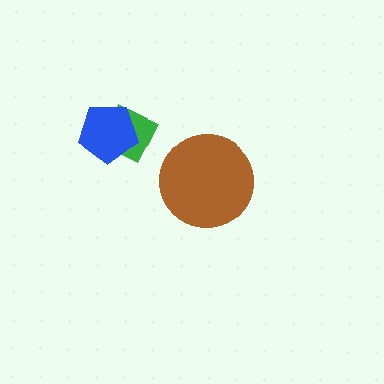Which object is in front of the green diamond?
The blue pentagon is in front of the green diamond.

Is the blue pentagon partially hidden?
No, no other shape covers it.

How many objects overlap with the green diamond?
1 object overlaps with the green diamond.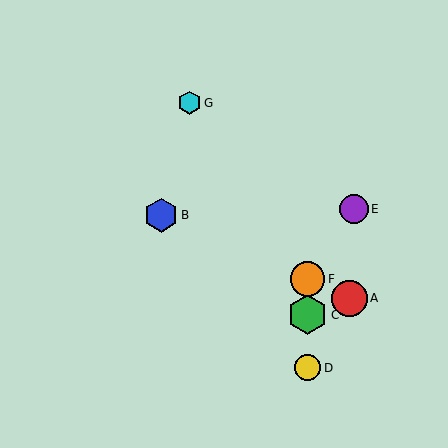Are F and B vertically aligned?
No, F is at x≈308 and B is at x≈161.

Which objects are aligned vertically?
Objects C, D, F are aligned vertically.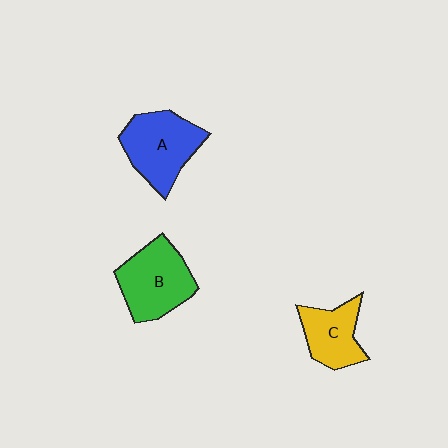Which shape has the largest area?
Shape B (green).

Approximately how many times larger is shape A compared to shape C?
Approximately 1.4 times.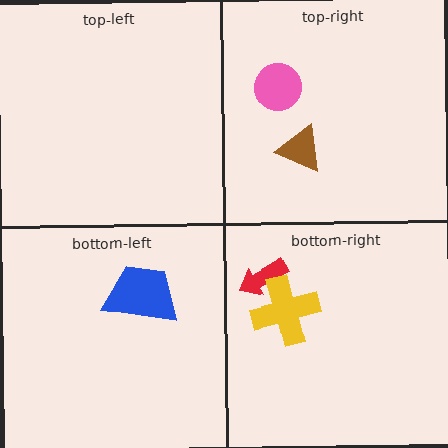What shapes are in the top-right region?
The brown triangle, the pink circle.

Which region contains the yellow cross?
The bottom-right region.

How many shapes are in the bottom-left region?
1.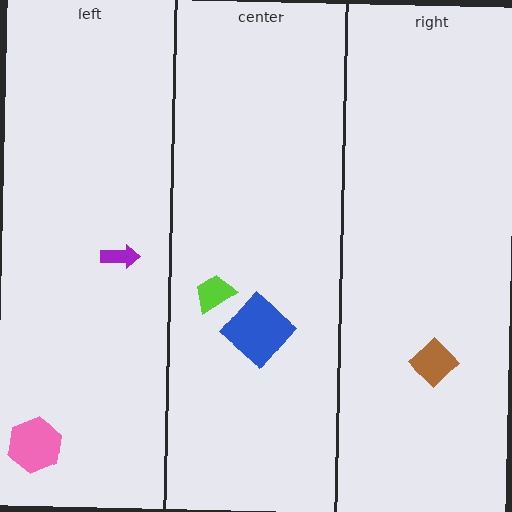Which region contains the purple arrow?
The left region.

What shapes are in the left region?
The purple arrow, the pink hexagon.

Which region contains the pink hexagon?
The left region.